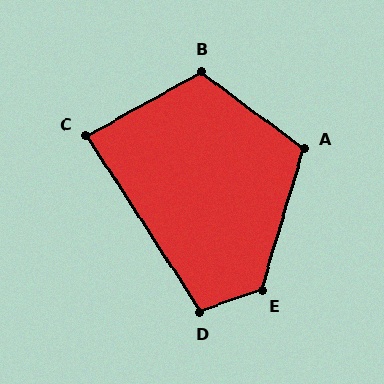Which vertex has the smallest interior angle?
C, at approximately 86 degrees.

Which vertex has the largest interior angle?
E, at approximately 126 degrees.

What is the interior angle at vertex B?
Approximately 115 degrees (obtuse).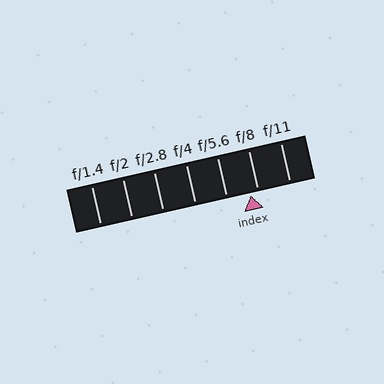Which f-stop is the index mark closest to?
The index mark is closest to f/8.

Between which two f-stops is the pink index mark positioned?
The index mark is between f/5.6 and f/8.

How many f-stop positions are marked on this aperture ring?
There are 7 f-stop positions marked.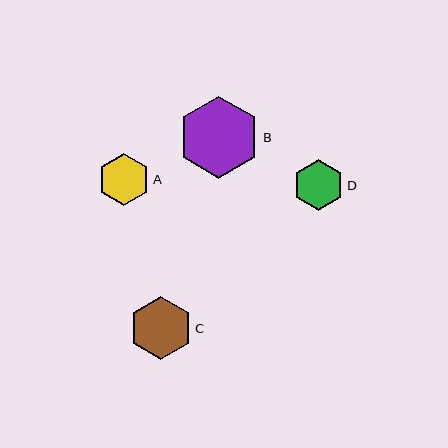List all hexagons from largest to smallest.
From largest to smallest: B, C, A, D.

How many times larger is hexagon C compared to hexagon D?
Hexagon C is approximately 1.2 times the size of hexagon D.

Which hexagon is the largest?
Hexagon B is the largest with a size of approximately 82 pixels.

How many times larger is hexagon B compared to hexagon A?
Hexagon B is approximately 1.6 times the size of hexagon A.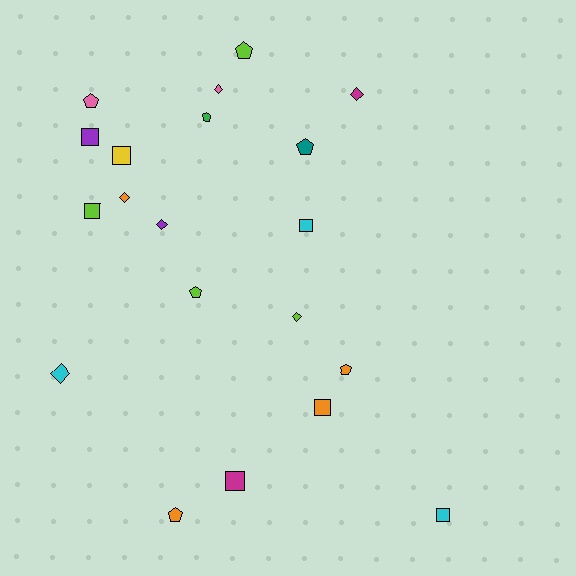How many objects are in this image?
There are 20 objects.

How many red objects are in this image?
There are no red objects.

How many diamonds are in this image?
There are 6 diamonds.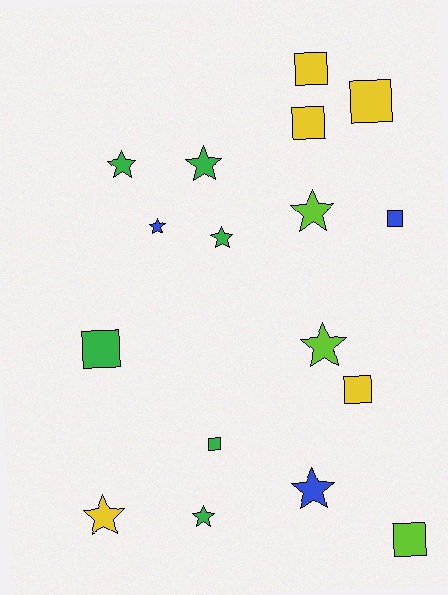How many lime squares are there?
There is 1 lime square.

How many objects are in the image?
There are 17 objects.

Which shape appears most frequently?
Star, with 9 objects.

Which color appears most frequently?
Green, with 6 objects.